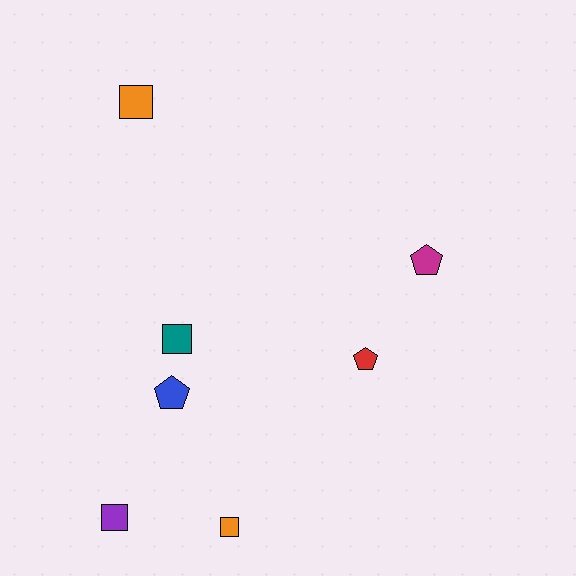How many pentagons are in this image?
There are 3 pentagons.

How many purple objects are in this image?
There is 1 purple object.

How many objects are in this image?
There are 7 objects.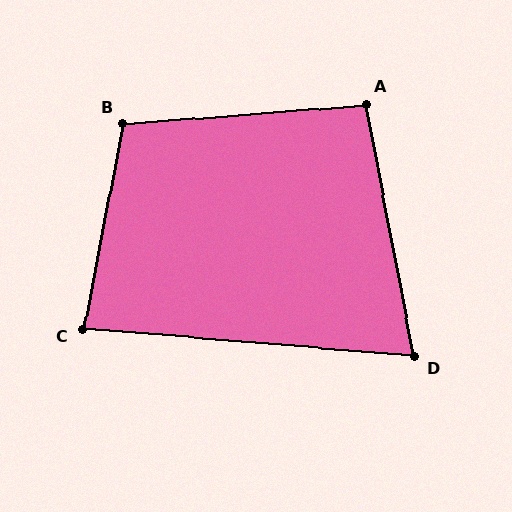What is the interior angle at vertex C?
Approximately 84 degrees (acute).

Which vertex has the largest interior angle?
B, at approximately 105 degrees.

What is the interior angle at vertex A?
Approximately 96 degrees (obtuse).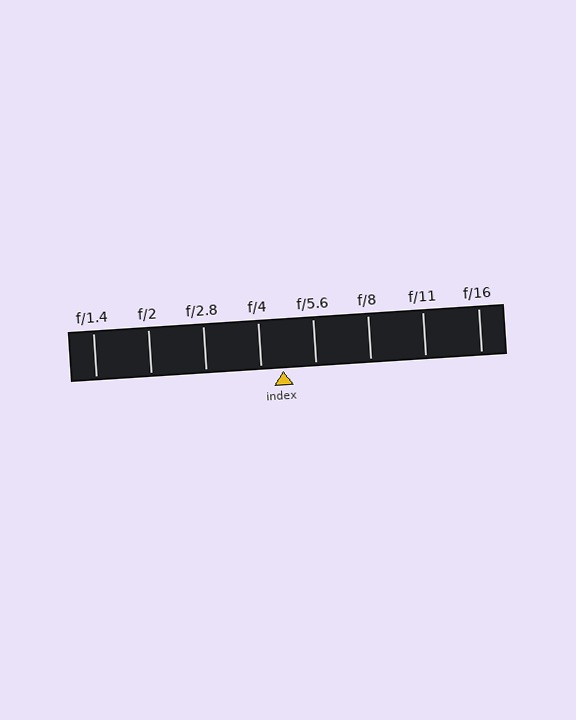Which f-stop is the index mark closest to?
The index mark is closest to f/4.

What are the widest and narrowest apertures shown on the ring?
The widest aperture shown is f/1.4 and the narrowest is f/16.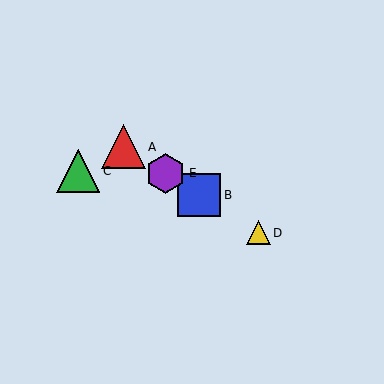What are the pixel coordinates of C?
Object C is at (78, 171).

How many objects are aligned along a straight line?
4 objects (A, B, D, E) are aligned along a straight line.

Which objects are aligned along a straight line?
Objects A, B, D, E are aligned along a straight line.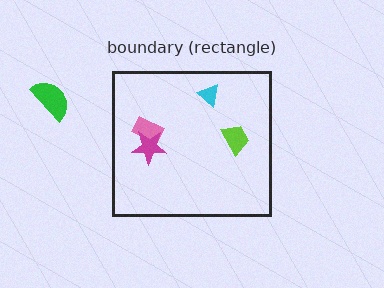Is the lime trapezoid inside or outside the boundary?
Inside.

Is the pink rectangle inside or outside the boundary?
Inside.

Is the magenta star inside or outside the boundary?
Inside.